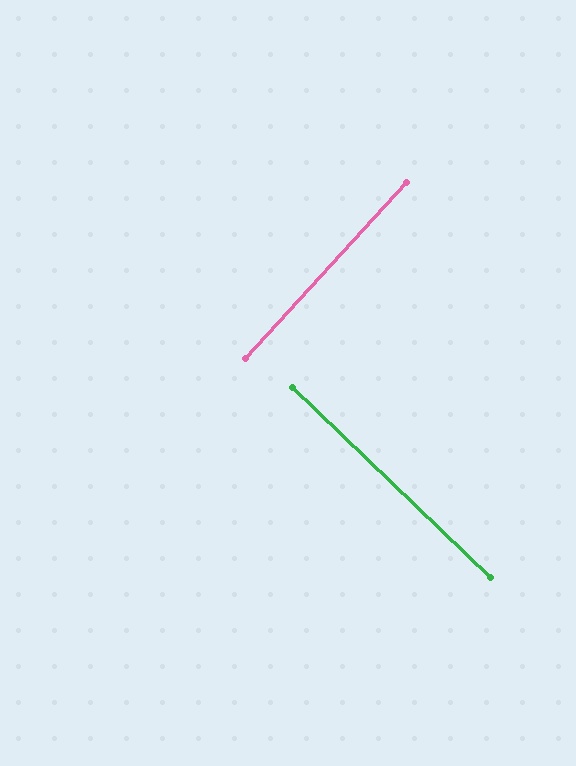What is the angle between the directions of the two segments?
Approximately 89 degrees.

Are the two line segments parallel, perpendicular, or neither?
Perpendicular — they meet at approximately 89°.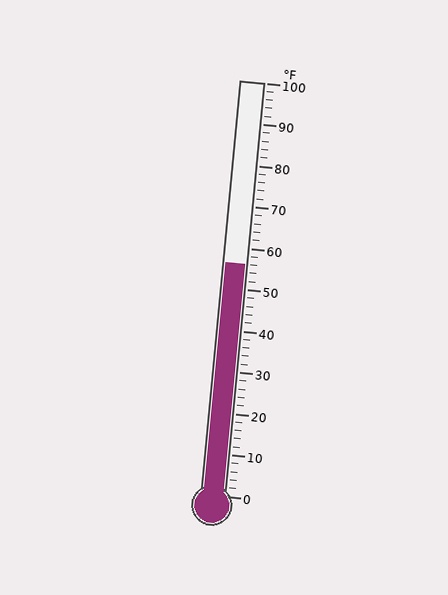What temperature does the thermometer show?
The thermometer shows approximately 56°F.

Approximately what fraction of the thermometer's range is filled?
The thermometer is filled to approximately 55% of its range.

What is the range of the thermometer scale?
The thermometer scale ranges from 0°F to 100°F.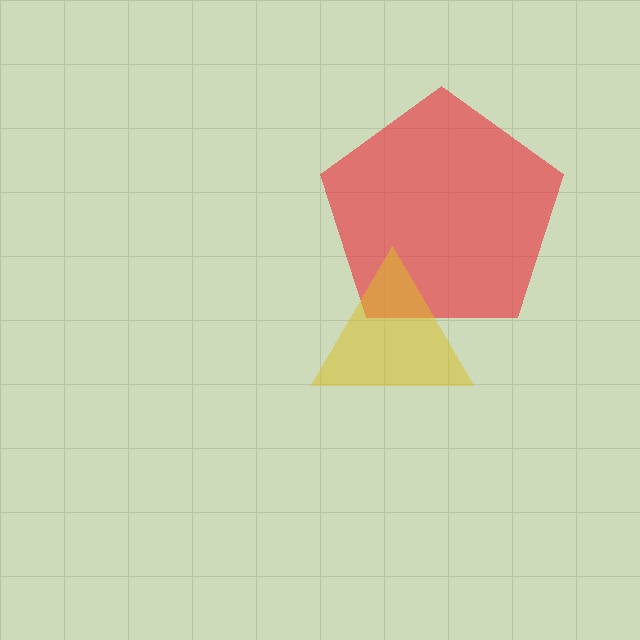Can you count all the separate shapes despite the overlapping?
Yes, there are 2 separate shapes.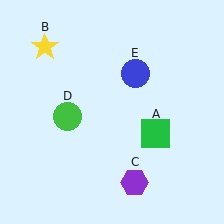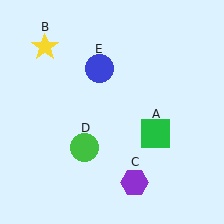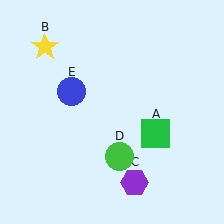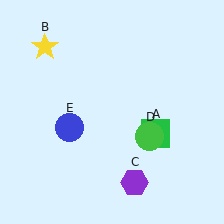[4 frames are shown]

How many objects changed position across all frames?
2 objects changed position: green circle (object D), blue circle (object E).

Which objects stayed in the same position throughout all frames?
Green square (object A) and yellow star (object B) and purple hexagon (object C) remained stationary.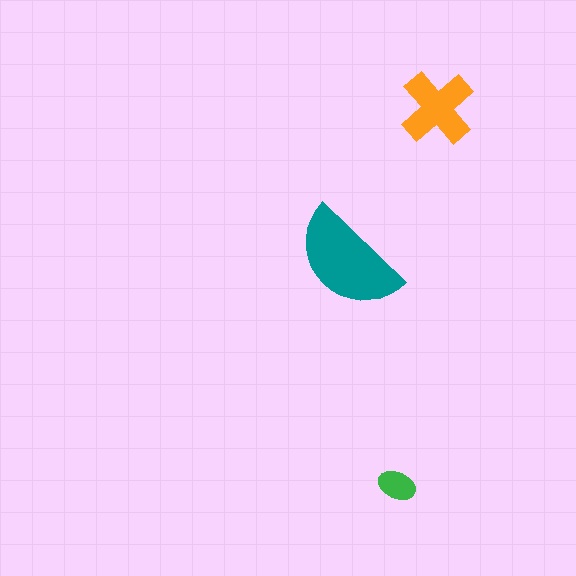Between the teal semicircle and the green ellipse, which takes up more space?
The teal semicircle.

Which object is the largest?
The teal semicircle.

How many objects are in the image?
There are 3 objects in the image.